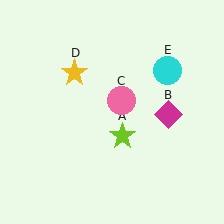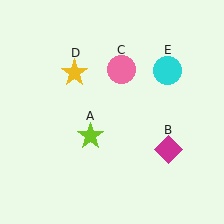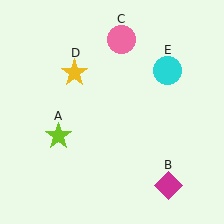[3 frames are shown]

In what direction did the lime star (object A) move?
The lime star (object A) moved left.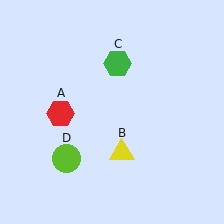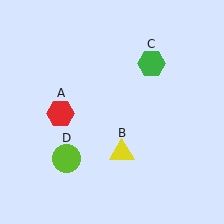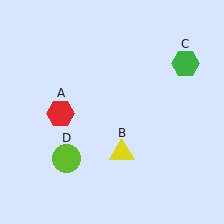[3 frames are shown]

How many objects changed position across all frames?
1 object changed position: green hexagon (object C).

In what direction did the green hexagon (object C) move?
The green hexagon (object C) moved right.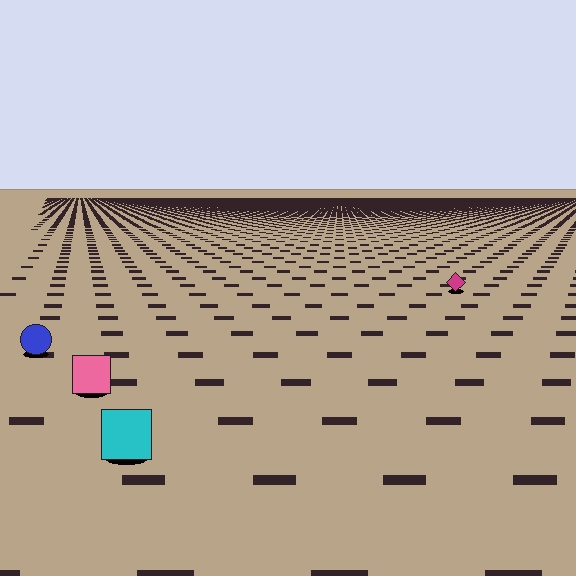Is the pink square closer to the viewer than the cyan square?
No. The cyan square is closer — you can tell from the texture gradient: the ground texture is coarser near it.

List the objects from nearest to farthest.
From nearest to farthest: the cyan square, the pink square, the blue circle, the magenta diamond.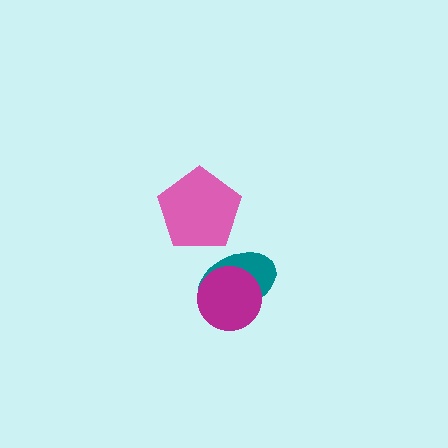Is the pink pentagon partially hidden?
No, no other shape covers it.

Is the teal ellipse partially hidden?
Yes, it is partially covered by another shape.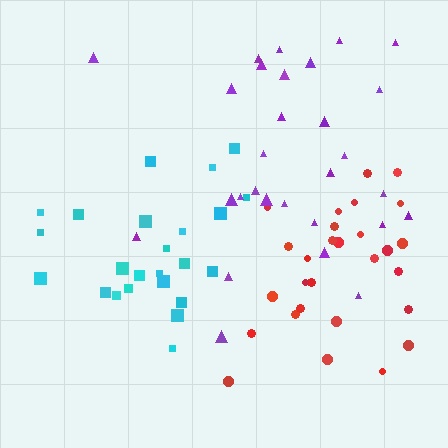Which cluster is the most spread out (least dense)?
Purple.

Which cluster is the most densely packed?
Red.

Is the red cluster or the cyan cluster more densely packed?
Red.